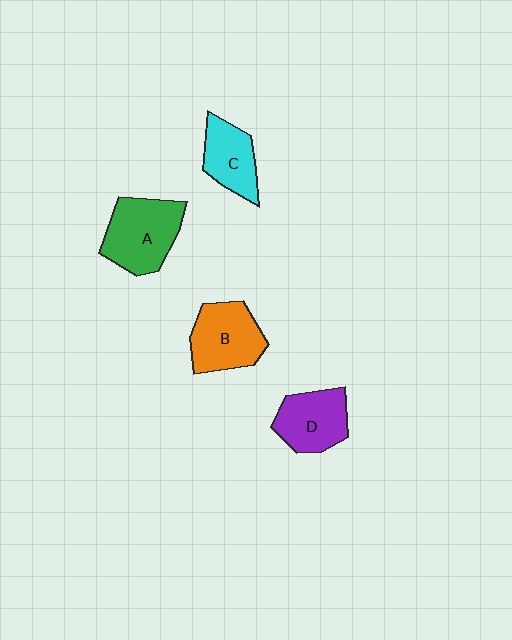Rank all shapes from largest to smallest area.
From largest to smallest: A (green), B (orange), D (purple), C (cyan).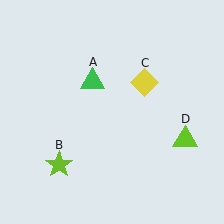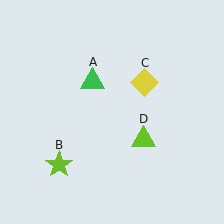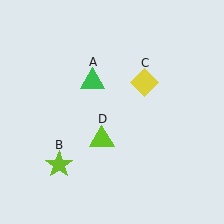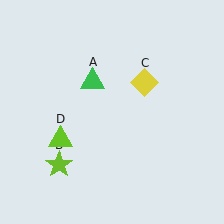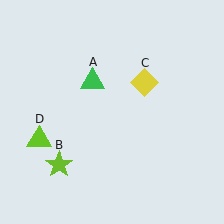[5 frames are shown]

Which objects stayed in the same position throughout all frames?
Green triangle (object A) and lime star (object B) and yellow diamond (object C) remained stationary.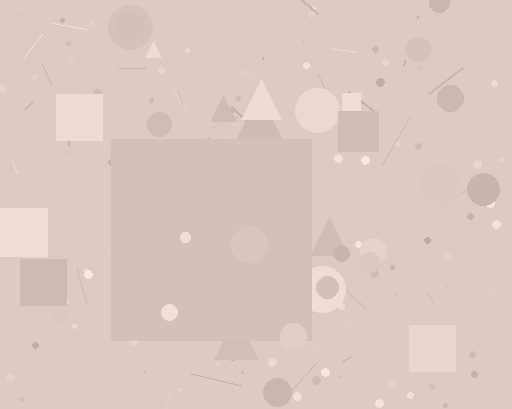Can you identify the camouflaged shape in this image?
The camouflaged shape is a square.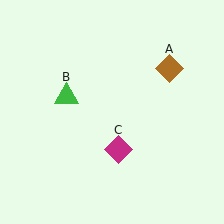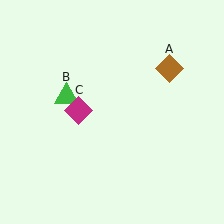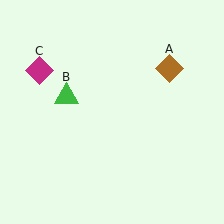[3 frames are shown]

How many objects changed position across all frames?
1 object changed position: magenta diamond (object C).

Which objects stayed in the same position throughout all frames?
Brown diamond (object A) and green triangle (object B) remained stationary.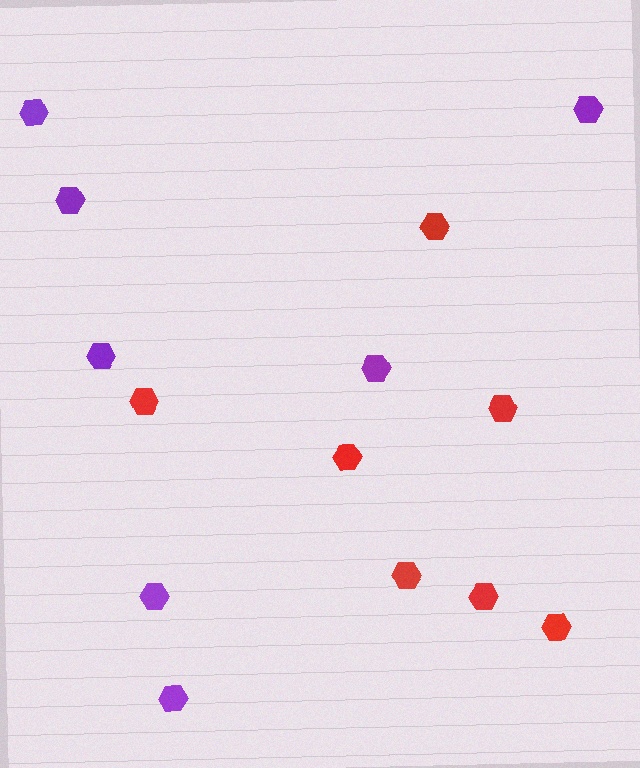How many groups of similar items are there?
There are 2 groups: one group of red hexagons (7) and one group of purple hexagons (7).